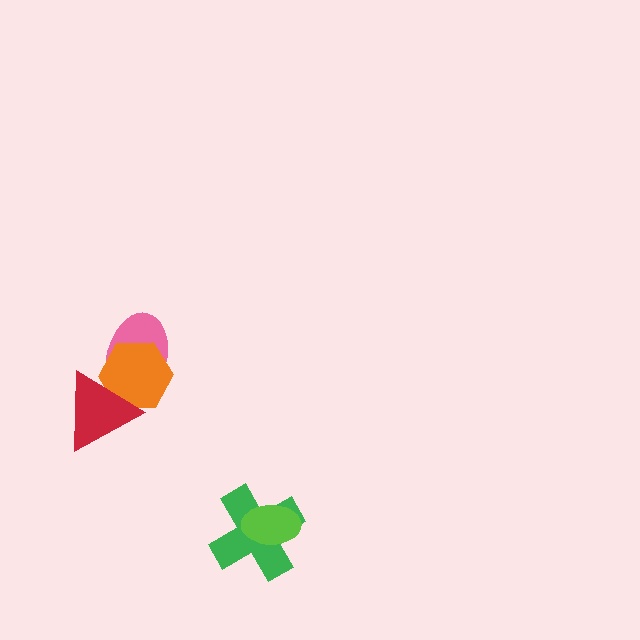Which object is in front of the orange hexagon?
The red triangle is in front of the orange hexagon.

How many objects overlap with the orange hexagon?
2 objects overlap with the orange hexagon.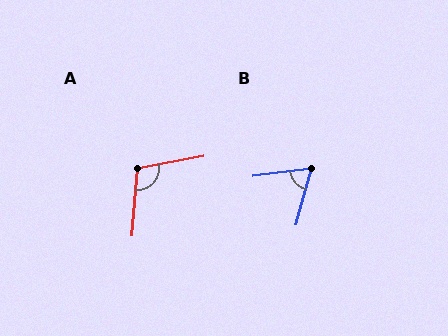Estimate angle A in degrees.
Approximately 105 degrees.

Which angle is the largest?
A, at approximately 105 degrees.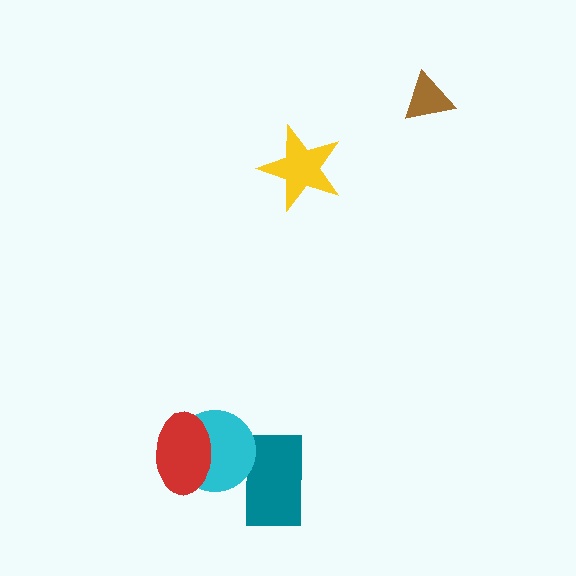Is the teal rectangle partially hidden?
Yes, it is partially covered by another shape.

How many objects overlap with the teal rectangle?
1 object overlaps with the teal rectangle.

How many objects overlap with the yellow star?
0 objects overlap with the yellow star.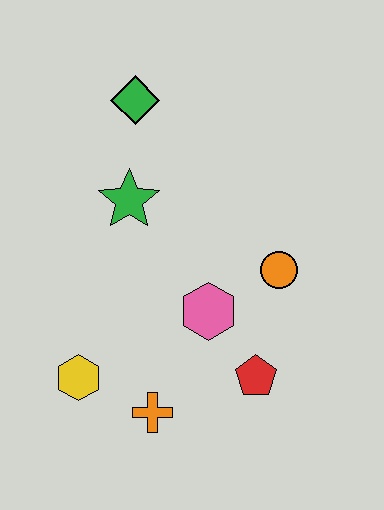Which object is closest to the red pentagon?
The pink hexagon is closest to the red pentagon.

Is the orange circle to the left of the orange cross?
No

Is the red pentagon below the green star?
Yes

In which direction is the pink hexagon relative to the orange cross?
The pink hexagon is above the orange cross.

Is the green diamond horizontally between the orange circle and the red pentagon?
No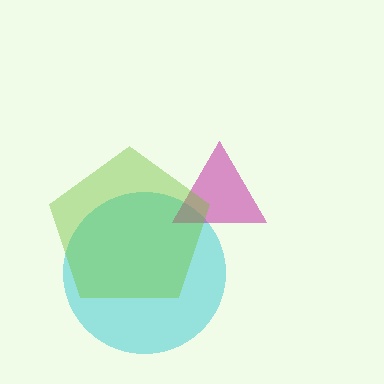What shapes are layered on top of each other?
The layered shapes are: a cyan circle, a magenta triangle, a lime pentagon.